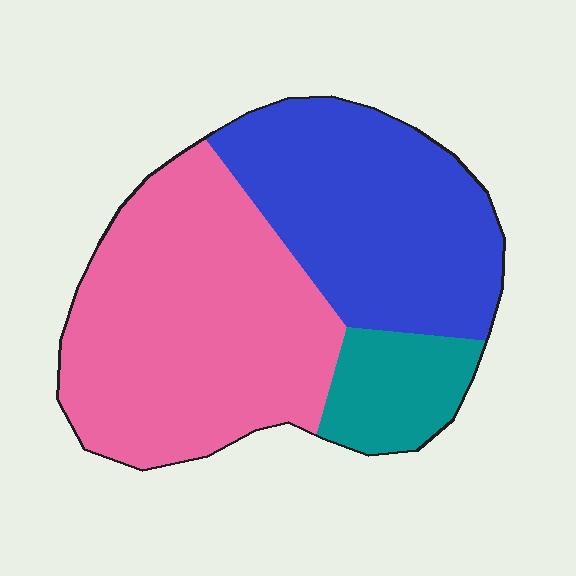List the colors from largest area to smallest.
From largest to smallest: pink, blue, teal.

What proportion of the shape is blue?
Blue takes up between a third and a half of the shape.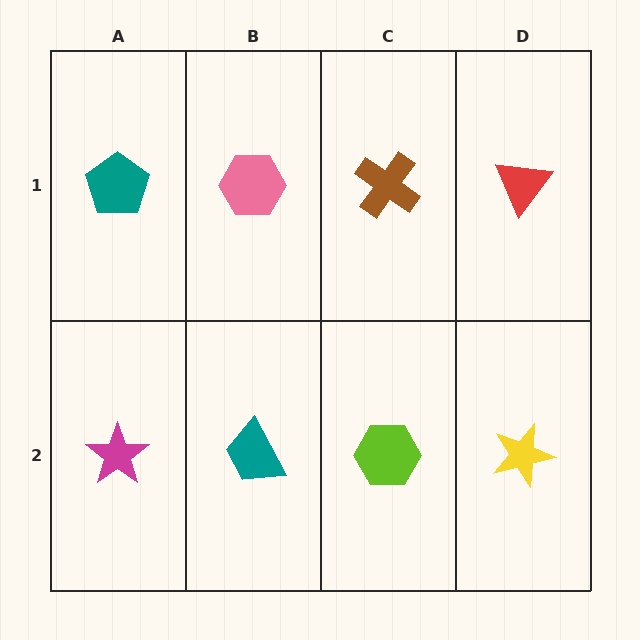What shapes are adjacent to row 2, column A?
A teal pentagon (row 1, column A), a teal trapezoid (row 2, column B).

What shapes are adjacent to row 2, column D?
A red triangle (row 1, column D), a lime hexagon (row 2, column C).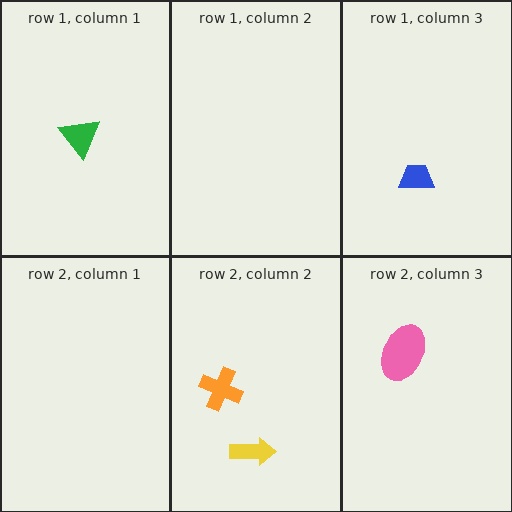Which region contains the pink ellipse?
The row 2, column 3 region.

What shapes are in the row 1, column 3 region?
The blue trapezoid.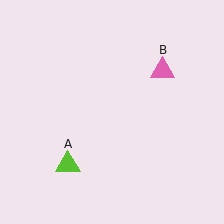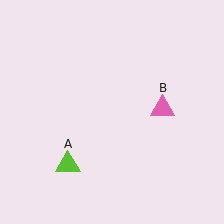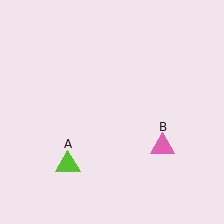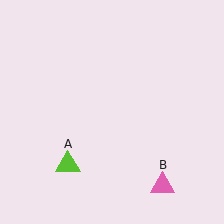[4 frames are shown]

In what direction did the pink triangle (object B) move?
The pink triangle (object B) moved down.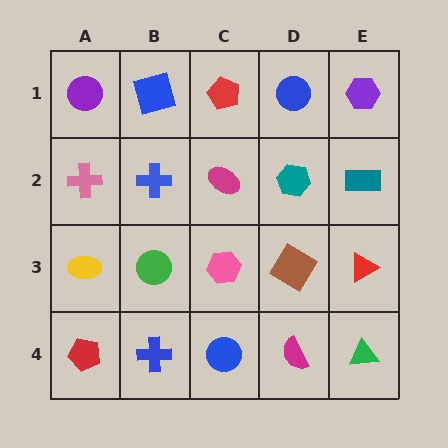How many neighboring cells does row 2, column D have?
4.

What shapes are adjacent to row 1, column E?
A teal rectangle (row 2, column E), a blue circle (row 1, column D).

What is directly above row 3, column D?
A teal hexagon.